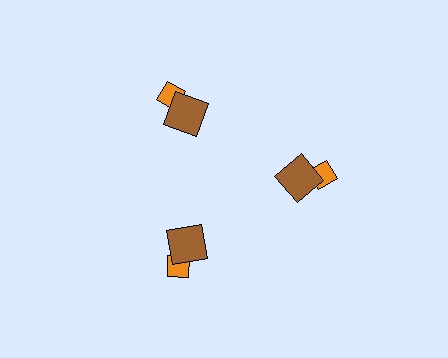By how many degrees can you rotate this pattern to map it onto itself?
The pattern maps onto itself every 120 degrees of rotation.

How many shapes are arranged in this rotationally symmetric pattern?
There are 6 shapes, arranged in 3 groups of 2.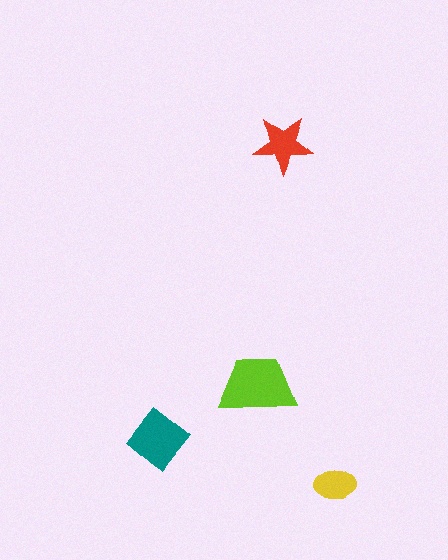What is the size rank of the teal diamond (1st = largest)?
2nd.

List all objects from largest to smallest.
The lime trapezoid, the teal diamond, the red star, the yellow ellipse.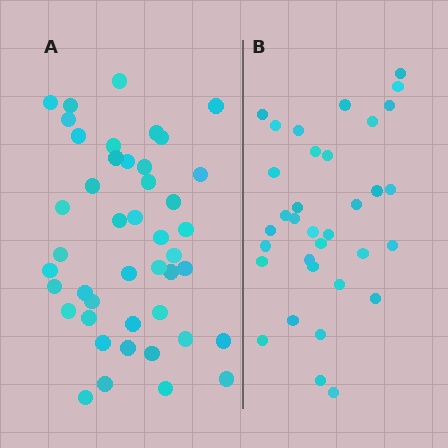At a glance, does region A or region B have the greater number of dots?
Region A (the left region) has more dots.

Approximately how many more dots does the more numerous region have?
Region A has roughly 10 or so more dots than region B.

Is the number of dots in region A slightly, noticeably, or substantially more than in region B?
Region A has noticeably more, but not dramatically so. The ratio is roughly 1.3 to 1.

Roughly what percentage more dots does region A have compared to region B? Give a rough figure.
About 30% more.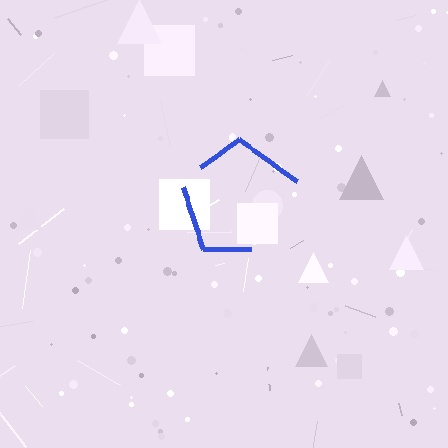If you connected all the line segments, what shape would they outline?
They would outline a pentagon.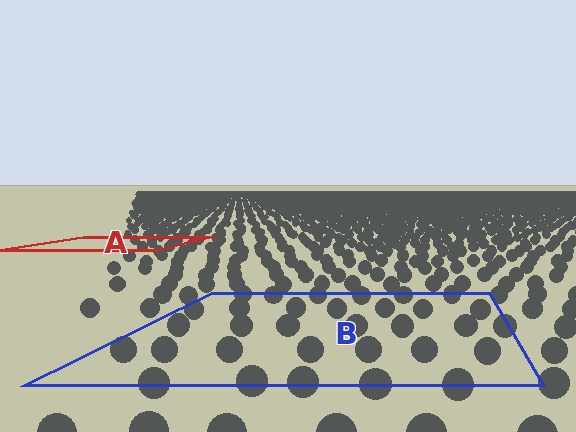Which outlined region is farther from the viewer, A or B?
Region A is farther from the viewer — the texture elements inside it appear smaller and more densely packed.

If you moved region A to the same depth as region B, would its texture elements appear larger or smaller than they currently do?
They would appear larger. At a closer depth, the same texture elements are projected at a bigger on-screen size.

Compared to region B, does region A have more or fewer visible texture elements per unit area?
Region A has more texture elements per unit area — they are packed more densely because it is farther away.